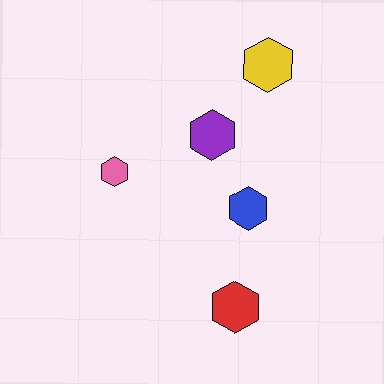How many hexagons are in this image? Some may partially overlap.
There are 5 hexagons.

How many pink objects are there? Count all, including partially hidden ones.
There is 1 pink object.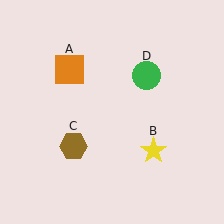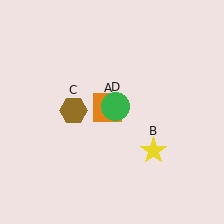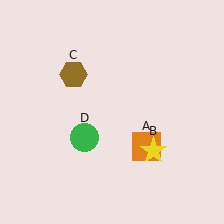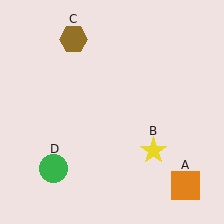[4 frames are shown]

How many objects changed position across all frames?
3 objects changed position: orange square (object A), brown hexagon (object C), green circle (object D).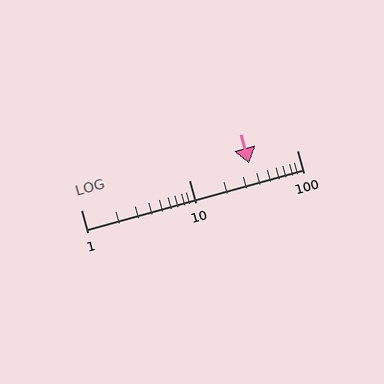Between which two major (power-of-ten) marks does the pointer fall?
The pointer is between 10 and 100.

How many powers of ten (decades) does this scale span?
The scale spans 2 decades, from 1 to 100.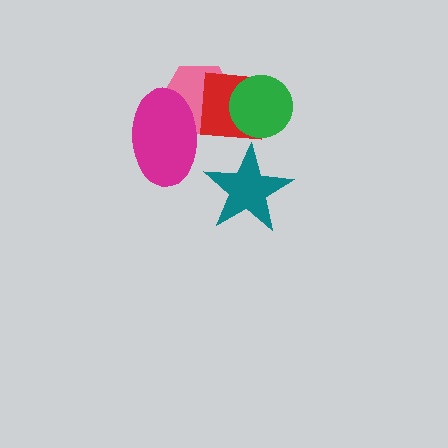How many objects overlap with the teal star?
0 objects overlap with the teal star.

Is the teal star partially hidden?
No, no other shape covers it.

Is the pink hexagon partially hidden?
Yes, it is partially covered by another shape.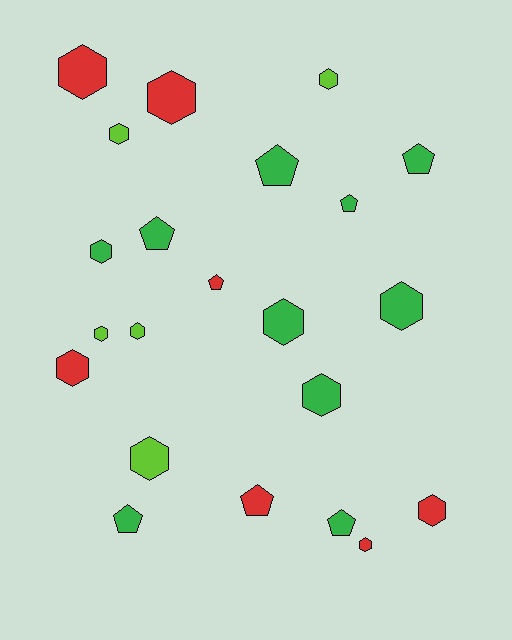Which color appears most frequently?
Green, with 10 objects.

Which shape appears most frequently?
Hexagon, with 14 objects.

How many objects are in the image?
There are 22 objects.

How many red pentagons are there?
There are 2 red pentagons.